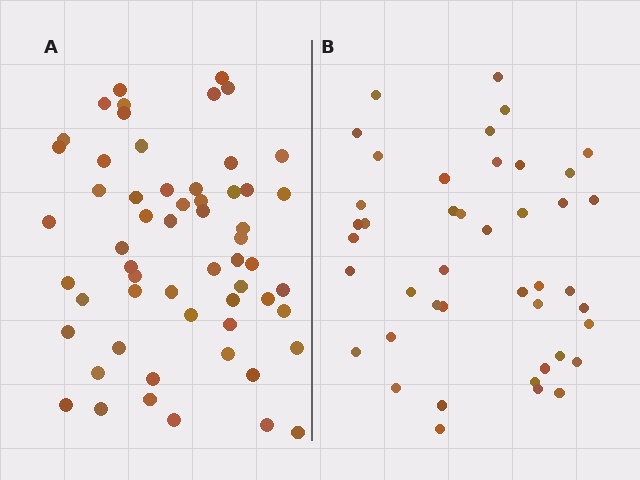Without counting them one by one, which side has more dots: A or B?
Region A (the left region) has more dots.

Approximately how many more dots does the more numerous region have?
Region A has approximately 15 more dots than region B.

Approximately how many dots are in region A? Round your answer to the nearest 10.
About 60 dots. (The exact count is 58, which rounds to 60.)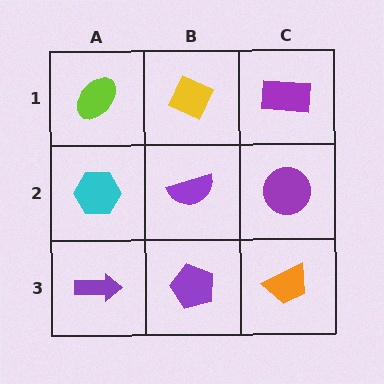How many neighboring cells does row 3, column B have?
3.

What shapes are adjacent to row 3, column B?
A purple semicircle (row 2, column B), a purple arrow (row 3, column A), an orange trapezoid (row 3, column C).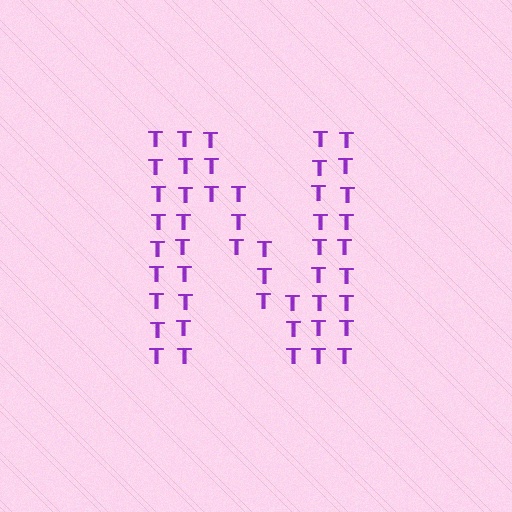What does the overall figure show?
The overall figure shows the letter N.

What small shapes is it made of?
It is made of small letter T's.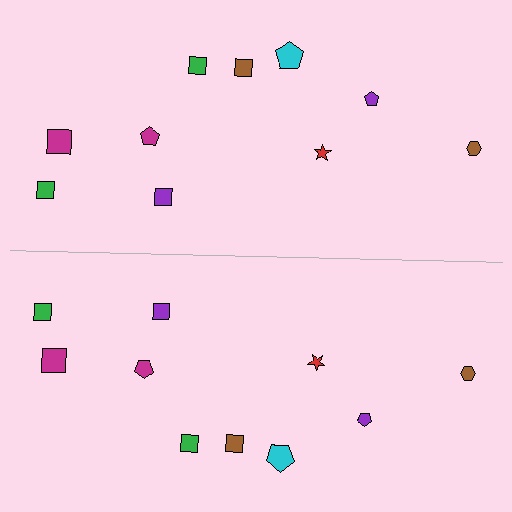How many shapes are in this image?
There are 20 shapes in this image.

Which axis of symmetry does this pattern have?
The pattern has a horizontal axis of symmetry running through the center of the image.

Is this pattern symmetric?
Yes, this pattern has bilateral (reflection) symmetry.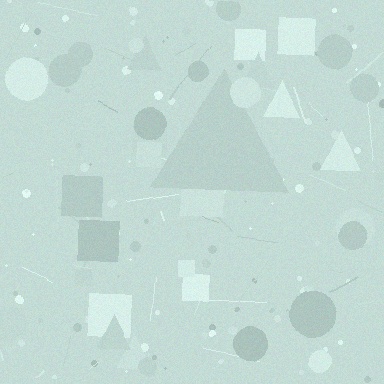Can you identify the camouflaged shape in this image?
The camouflaged shape is a triangle.